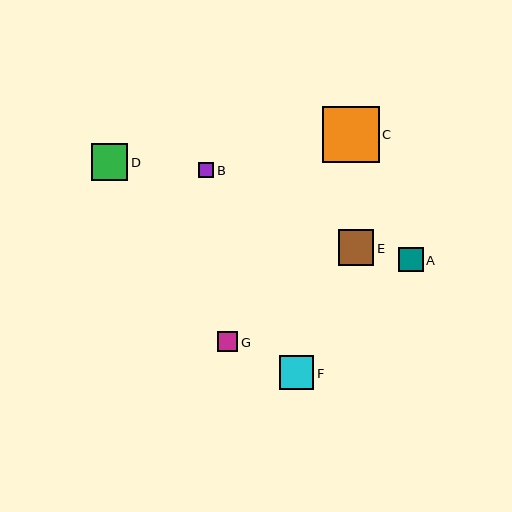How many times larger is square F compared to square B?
Square F is approximately 2.2 times the size of square B.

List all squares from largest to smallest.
From largest to smallest: C, D, E, F, A, G, B.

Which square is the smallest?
Square B is the smallest with a size of approximately 16 pixels.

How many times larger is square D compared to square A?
Square D is approximately 1.5 times the size of square A.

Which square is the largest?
Square C is the largest with a size of approximately 57 pixels.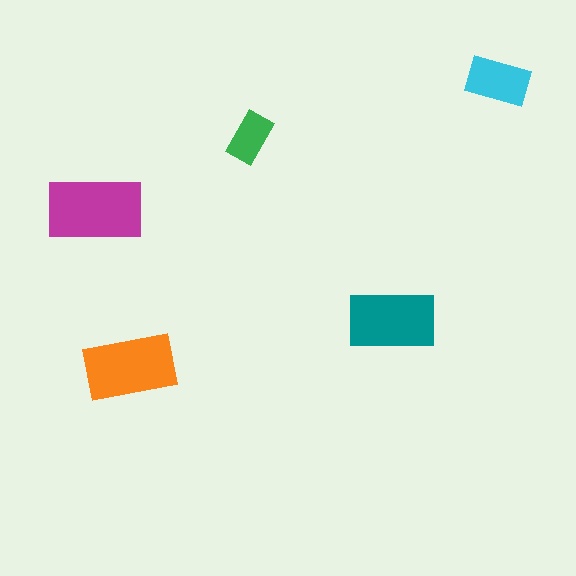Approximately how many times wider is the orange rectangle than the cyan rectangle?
About 1.5 times wider.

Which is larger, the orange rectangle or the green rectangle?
The orange one.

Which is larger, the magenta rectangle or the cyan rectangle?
The magenta one.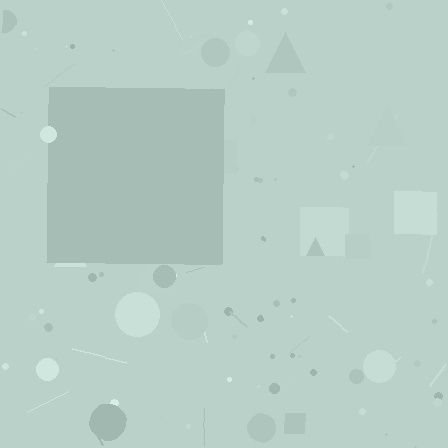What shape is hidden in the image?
A square is hidden in the image.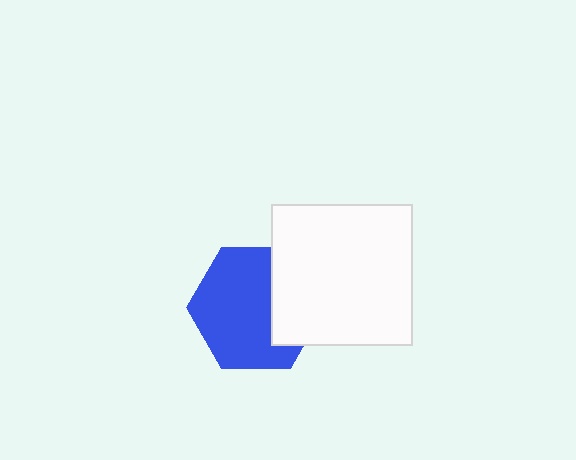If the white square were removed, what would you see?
You would see the complete blue hexagon.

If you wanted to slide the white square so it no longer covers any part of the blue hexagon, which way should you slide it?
Slide it right — that is the most direct way to separate the two shapes.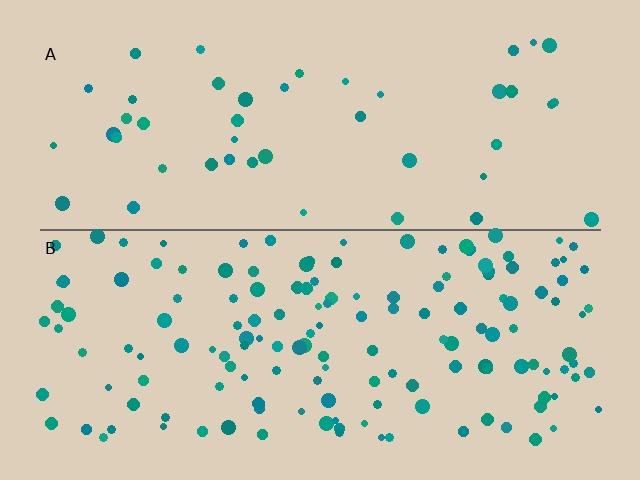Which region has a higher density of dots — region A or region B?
B (the bottom).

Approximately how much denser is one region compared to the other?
Approximately 3.2× — region B over region A.